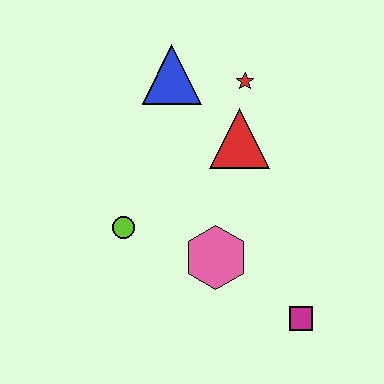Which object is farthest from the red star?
The magenta square is farthest from the red star.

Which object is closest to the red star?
The red triangle is closest to the red star.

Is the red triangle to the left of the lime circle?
No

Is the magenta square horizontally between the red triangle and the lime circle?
No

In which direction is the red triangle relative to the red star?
The red triangle is below the red star.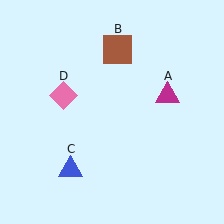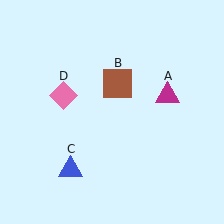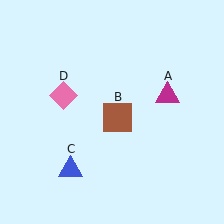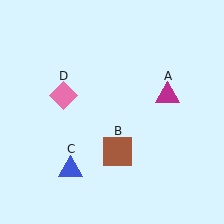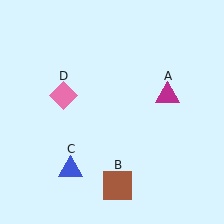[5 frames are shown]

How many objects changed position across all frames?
1 object changed position: brown square (object B).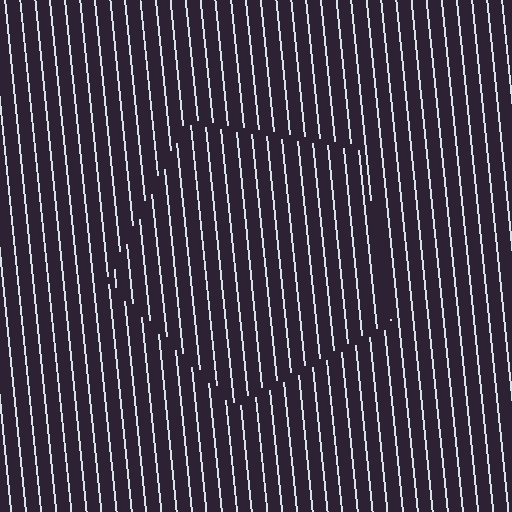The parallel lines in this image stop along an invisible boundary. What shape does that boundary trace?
An illusory pentagon. The interior of the shape contains the same grating, shifted by half a period — the contour is defined by the phase discontinuity where line-ends from the inner and outer gratings abut.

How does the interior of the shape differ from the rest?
The interior of the shape contains the same grating, shifted by half a period — the contour is defined by the phase discontinuity where line-ends from the inner and outer gratings abut.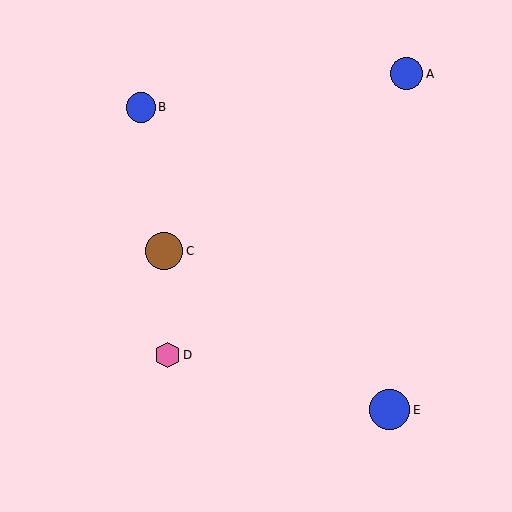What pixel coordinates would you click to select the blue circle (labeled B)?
Click at (141, 107) to select the blue circle B.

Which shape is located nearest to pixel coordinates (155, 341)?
The pink hexagon (labeled D) at (168, 355) is nearest to that location.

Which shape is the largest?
The blue circle (labeled E) is the largest.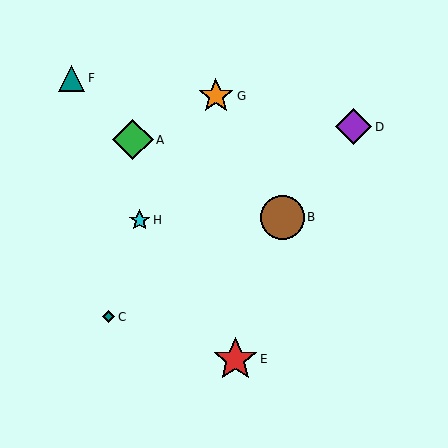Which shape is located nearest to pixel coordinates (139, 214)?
The cyan star (labeled H) at (140, 220) is nearest to that location.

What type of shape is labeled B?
Shape B is a brown circle.